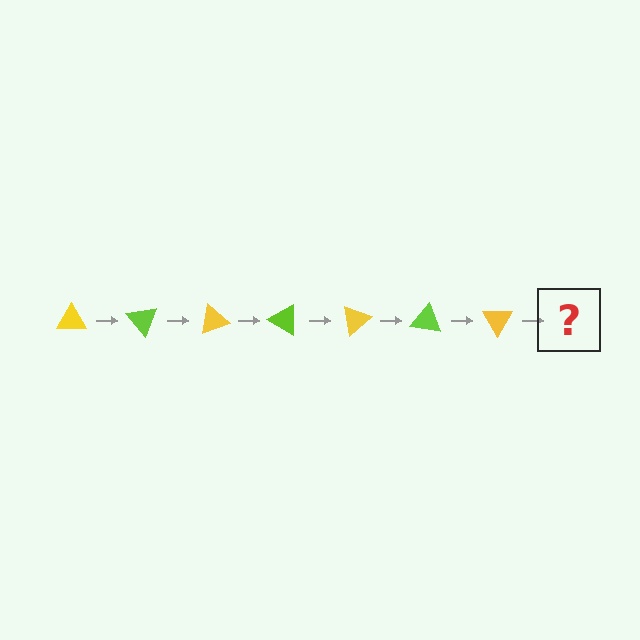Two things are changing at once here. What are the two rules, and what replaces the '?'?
The two rules are that it rotates 50 degrees each step and the color cycles through yellow and lime. The '?' should be a lime triangle, rotated 350 degrees from the start.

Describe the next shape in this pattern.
It should be a lime triangle, rotated 350 degrees from the start.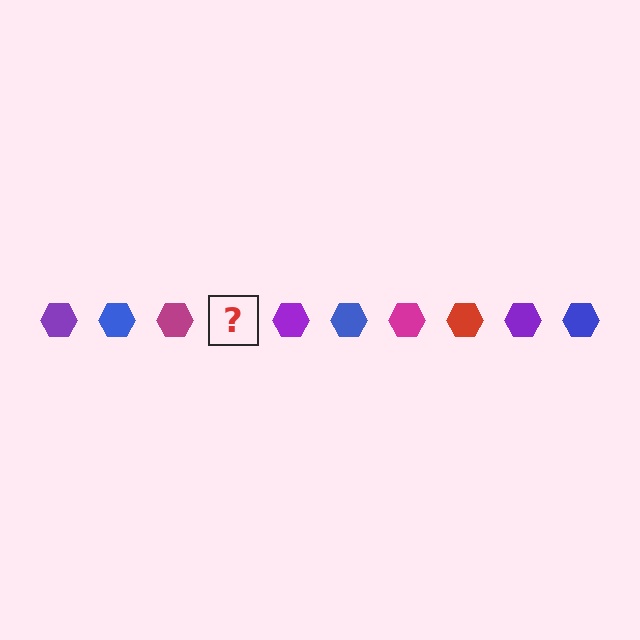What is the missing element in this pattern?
The missing element is a red hexagon.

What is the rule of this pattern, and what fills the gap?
The rule is that the pattern cycles through purple, blue, magenta, red hexagons. The gap should be filled with a red hexagon.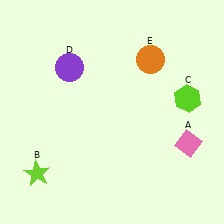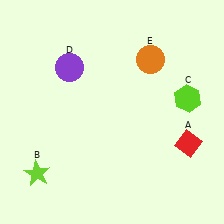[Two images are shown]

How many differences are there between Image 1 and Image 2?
There is 1 difference between the two images.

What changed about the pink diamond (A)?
In Image 1, A is pink. In Image 2, it changed to red.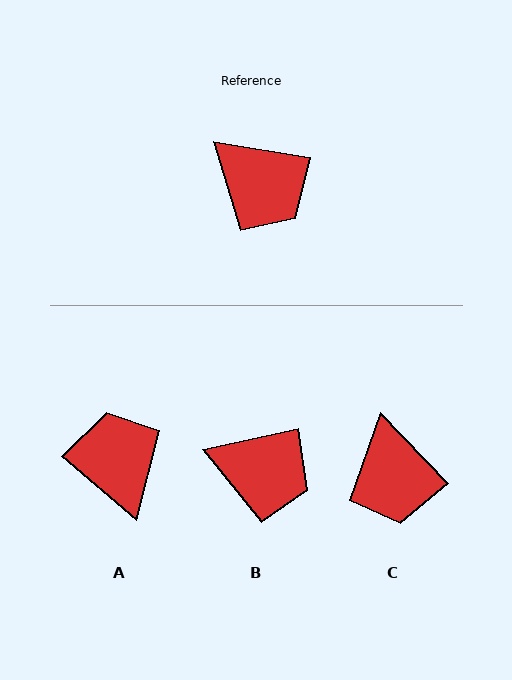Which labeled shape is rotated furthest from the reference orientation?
A, about 149 degrees away.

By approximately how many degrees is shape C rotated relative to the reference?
Approximately 36 degrees clockwise.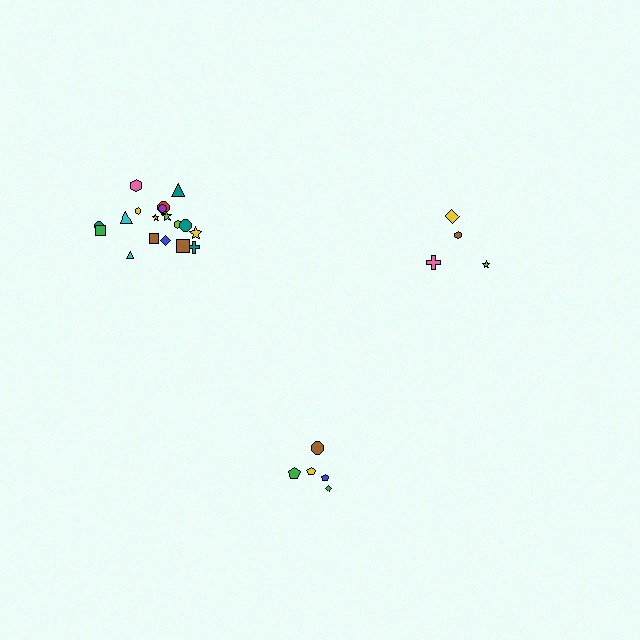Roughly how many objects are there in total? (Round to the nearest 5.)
Roughly 25 objects in total.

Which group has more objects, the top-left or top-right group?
The top-left group.